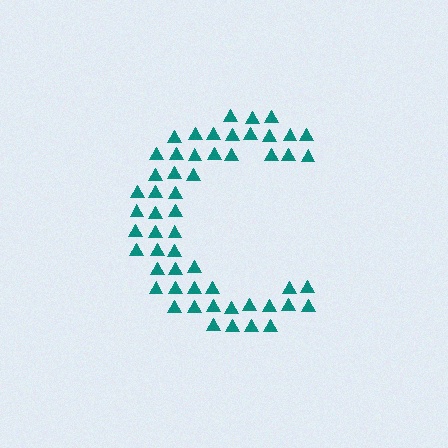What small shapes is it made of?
It is made of small triangles.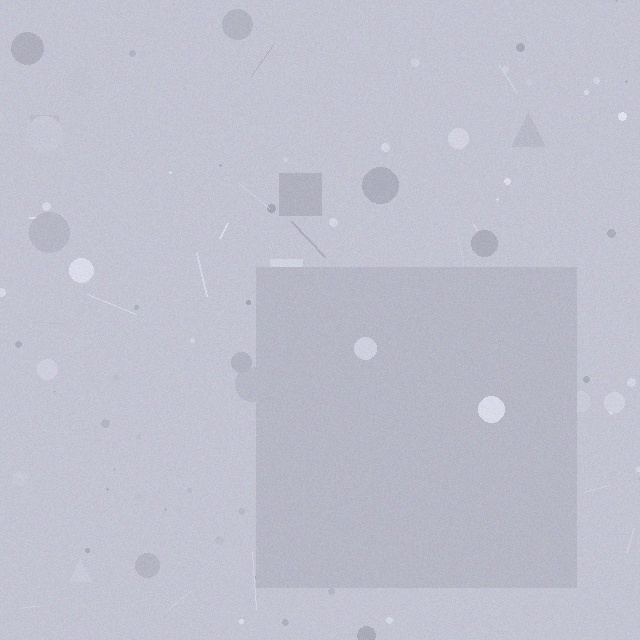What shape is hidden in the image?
A square is hidden in the image.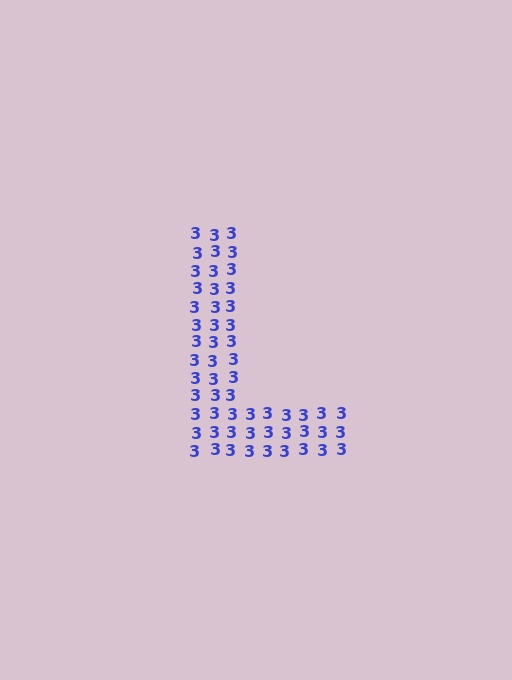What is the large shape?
The large shape is the letter L.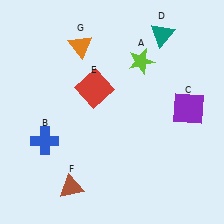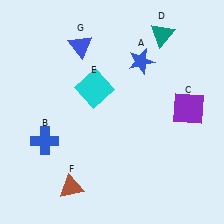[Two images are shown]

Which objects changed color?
A changed from lime to blue. E changed from red to cyan. G changed from orange to blue.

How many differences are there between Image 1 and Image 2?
There are 3 differences between the two images.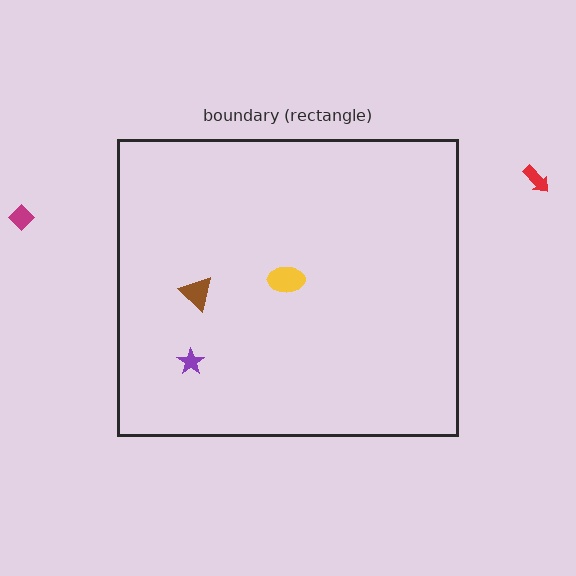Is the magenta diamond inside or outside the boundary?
Outside.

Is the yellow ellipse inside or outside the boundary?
Inside.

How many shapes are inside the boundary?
3 inside, 2 outside.